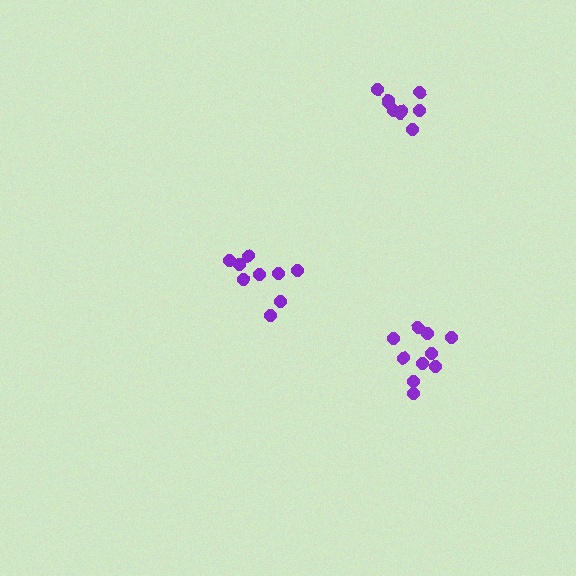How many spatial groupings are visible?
There are 3 spatial groupings.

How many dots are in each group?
Group 1: 9 dots, Group 2: 10 dots, Group 3: 9 dots (28 total).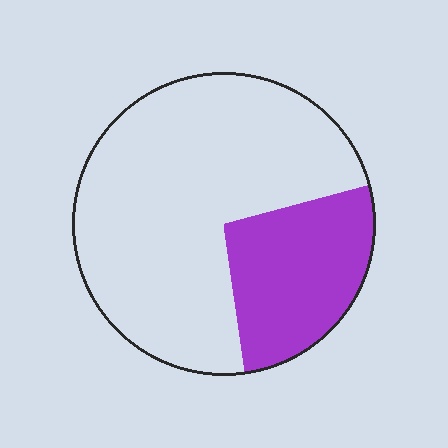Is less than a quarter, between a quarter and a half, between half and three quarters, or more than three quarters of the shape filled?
Between a quarter and a half.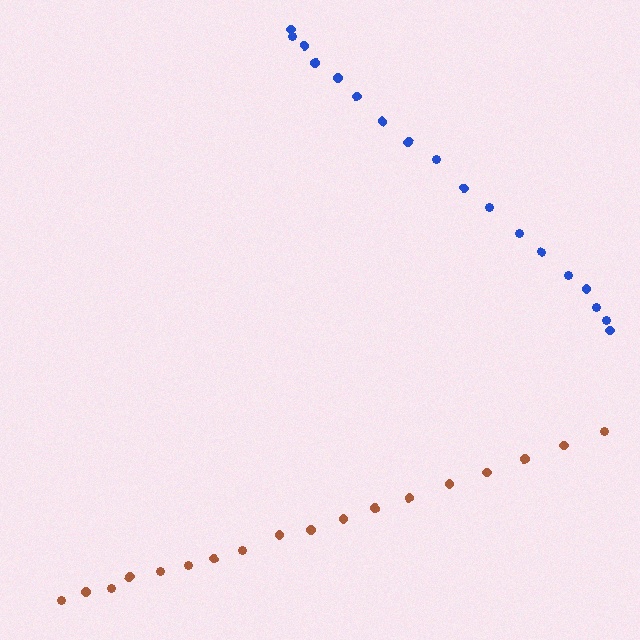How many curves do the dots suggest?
There are 2 distinct paths.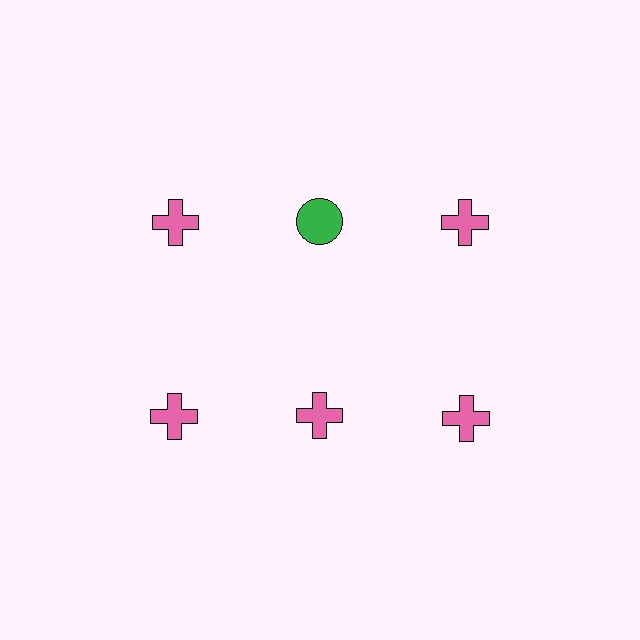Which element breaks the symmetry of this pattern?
The green circle in the top row, second from left column breaks the symmetry. All other shapes are pink crosses.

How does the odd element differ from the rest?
It differs in both color (green instead of pink) and shape (circle instead of cross).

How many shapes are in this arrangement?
There are 6 shapes arranged in a grid pattern.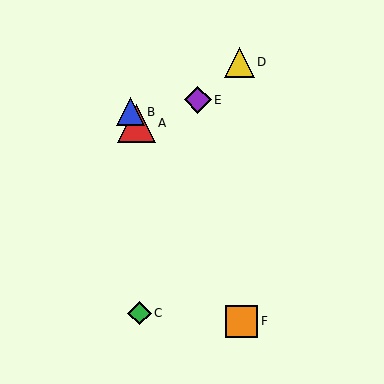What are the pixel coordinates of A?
Object A is at (136, 123).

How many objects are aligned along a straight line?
3 objects (A, B, F) are aligned along a straight line.